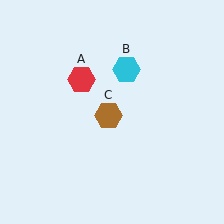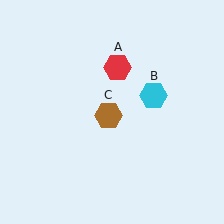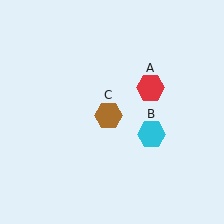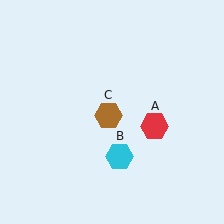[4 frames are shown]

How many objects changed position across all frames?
2 objects changed position: red hexagon (object A), cyan hexagon (object B).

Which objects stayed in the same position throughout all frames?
Brown hexagon (object C) remained stationary.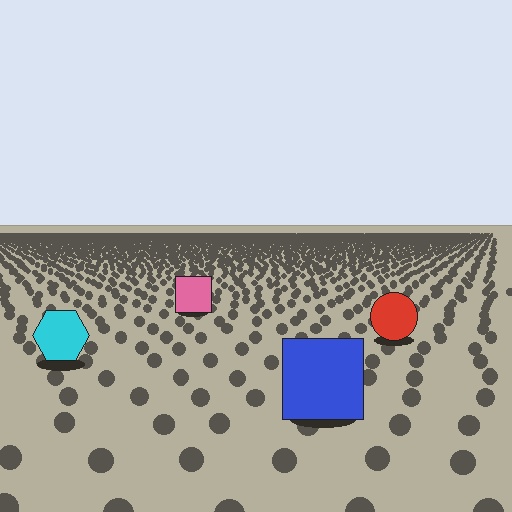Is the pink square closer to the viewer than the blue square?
No. The blue square is closer — you can tell from the texture gradient: the ground texture is coarser near it.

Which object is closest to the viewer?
The blue square is closest. The texture marks near it are larger and more spread out.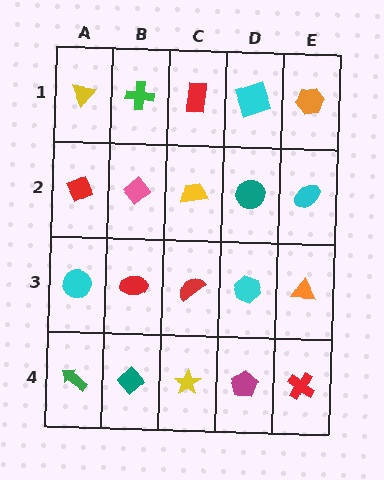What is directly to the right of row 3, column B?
A red semicircle.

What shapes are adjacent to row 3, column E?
A cyan ellipse (row 2, column E), a red cross (row 4, column E), a cyan hexagon (row 3, column D).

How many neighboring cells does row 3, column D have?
4.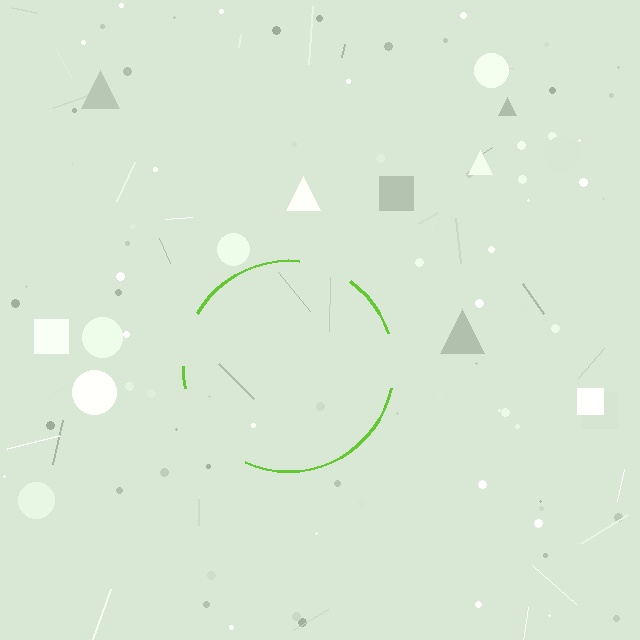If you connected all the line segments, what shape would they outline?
They would outline a circle.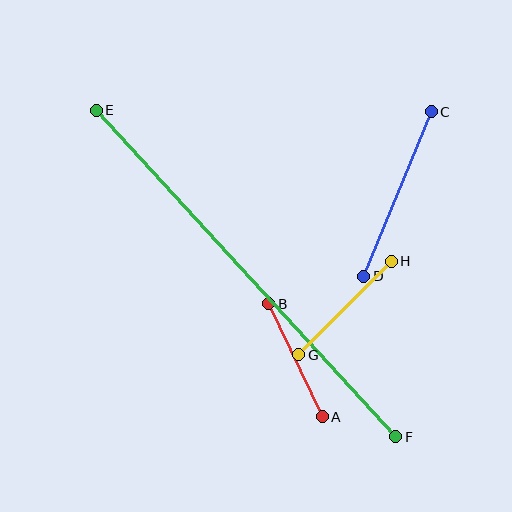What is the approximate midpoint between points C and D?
The midpoint is at approximately (398, 194) pixels.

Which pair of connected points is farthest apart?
Points E and F are farthest apart.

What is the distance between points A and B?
The distance is approximately 125 pixels.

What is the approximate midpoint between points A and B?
The midpoint is at approximately (296, 360) pixels.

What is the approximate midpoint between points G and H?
The midpoint is at approximately (345, 308) pixels.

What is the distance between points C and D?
The distance is approximately 178 pixels.